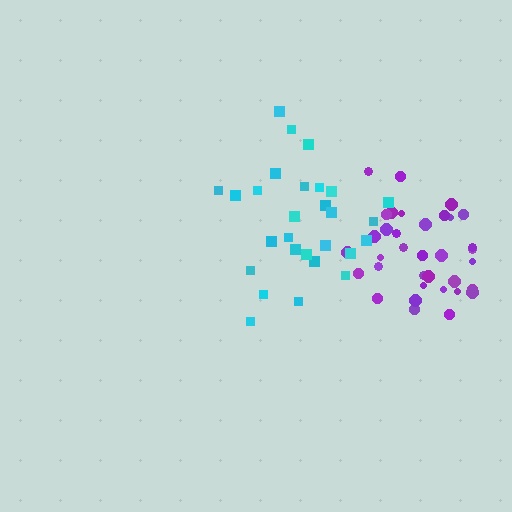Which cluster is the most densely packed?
Purple.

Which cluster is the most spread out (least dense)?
Cyan.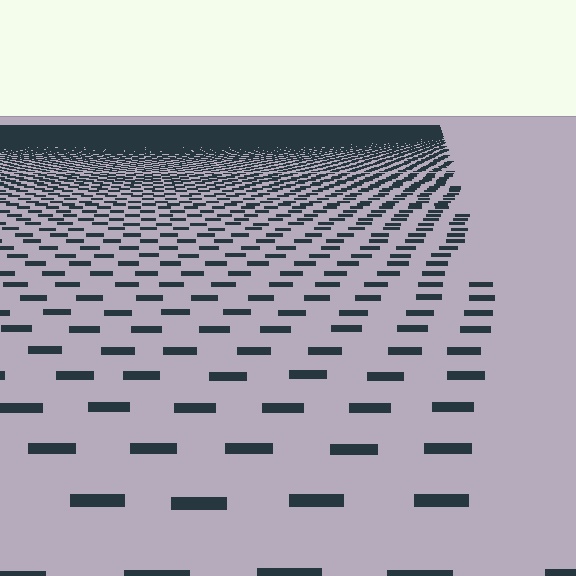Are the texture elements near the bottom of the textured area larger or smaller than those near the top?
Larger. Near the bottom, elements are closer to the viewer and appear at a bigger on-screen size.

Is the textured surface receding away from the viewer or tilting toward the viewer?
The surface is receding away from the viewer. Texture elements get smaller and denser toward the top.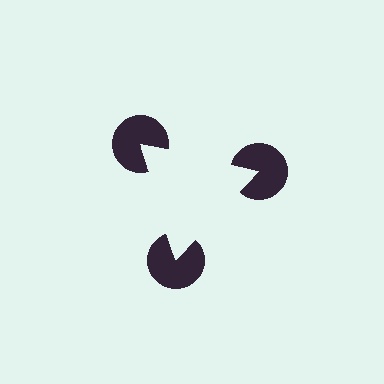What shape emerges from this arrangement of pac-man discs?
An illusory triangle — its edges are inferred from the aligned wedge cuts in the pac-man discs, not physically drawn.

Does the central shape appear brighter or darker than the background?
It typically appears slightly brighter than the background, even though no actual brightness change is drawn.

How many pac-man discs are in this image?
There are 3 — one at each vertex of the illusory triangle.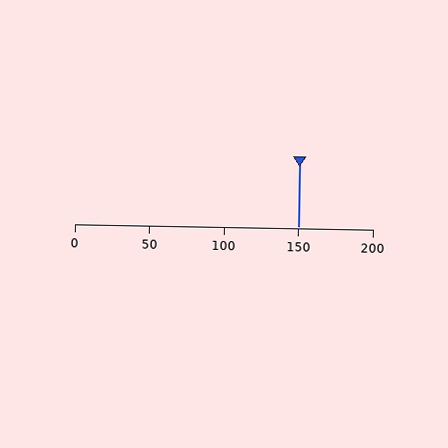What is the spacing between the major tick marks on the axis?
The major ticks are spaced 50 apart.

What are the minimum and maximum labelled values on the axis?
The axis runs from 0 to 200.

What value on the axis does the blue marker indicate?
The marker indicates approximately 150.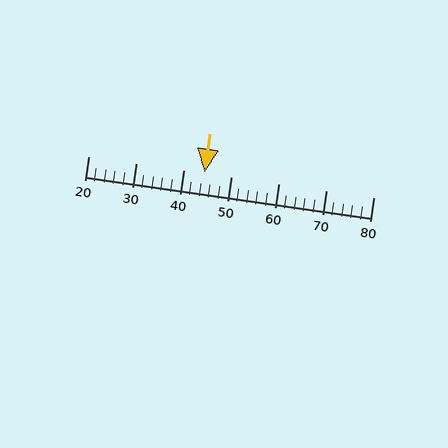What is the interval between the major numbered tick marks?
The major tick marks are spaced 10 units apart.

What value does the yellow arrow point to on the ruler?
The yellow arrow points to approximately 44.